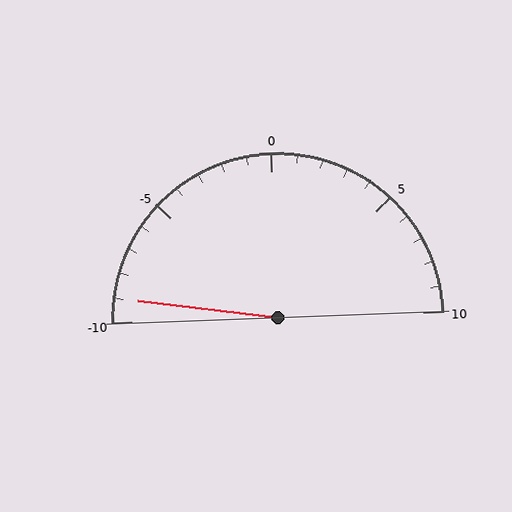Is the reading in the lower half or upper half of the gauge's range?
The reading is in the lower half of the range (-10 to 10).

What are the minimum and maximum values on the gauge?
The gauge ranges from -10 to 10.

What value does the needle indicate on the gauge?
The needle indicates approximately -9.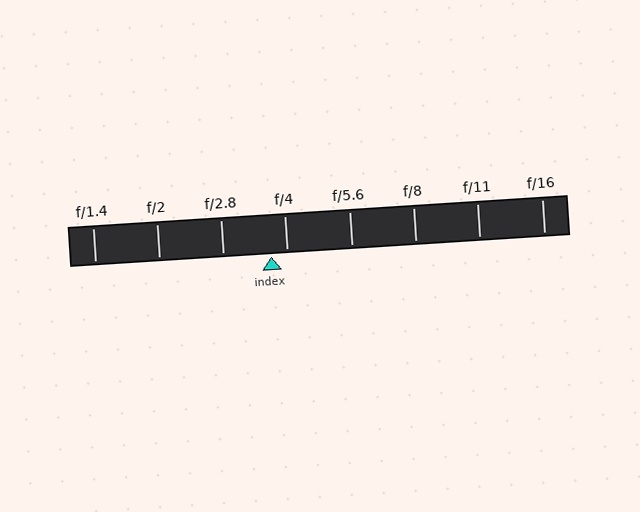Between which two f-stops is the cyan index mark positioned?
The index mark is between f/2.8 and f/4.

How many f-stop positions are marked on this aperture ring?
There are 8 f-stop positions marked.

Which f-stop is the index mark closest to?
The index mark is closest to f/4.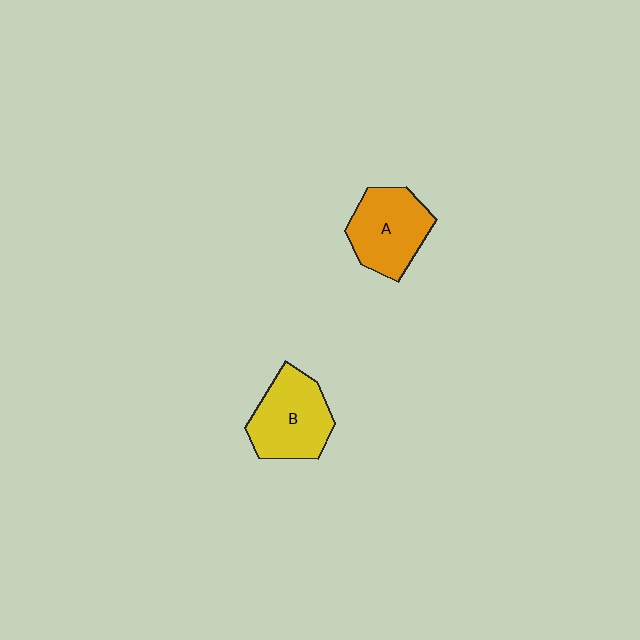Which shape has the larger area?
Shape B (yellow).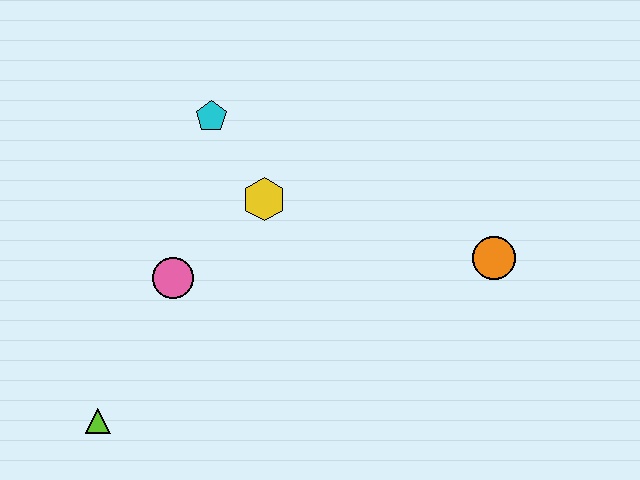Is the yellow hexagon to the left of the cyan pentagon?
No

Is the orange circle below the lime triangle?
No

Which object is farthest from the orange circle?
The lime triangle is farthest from the orange circle.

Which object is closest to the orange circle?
The yellow hexagon is closest to the orange circle.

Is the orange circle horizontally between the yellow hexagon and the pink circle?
No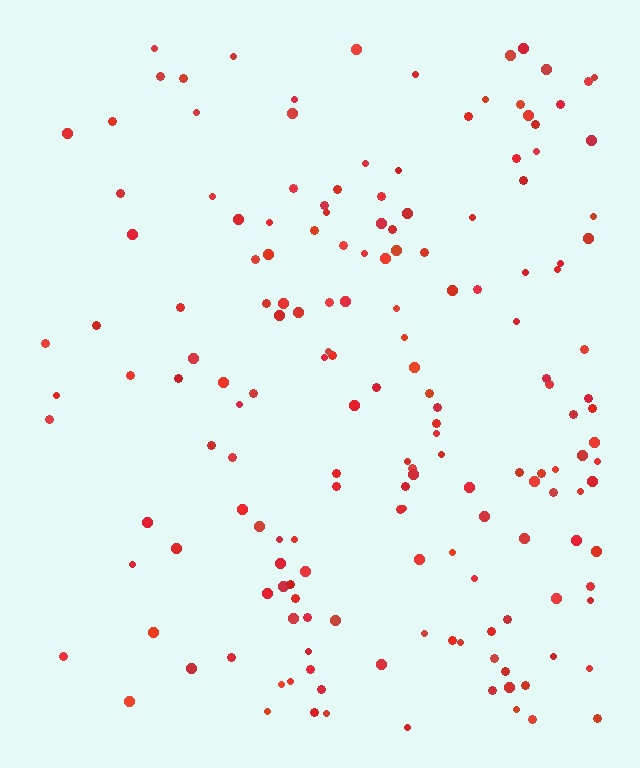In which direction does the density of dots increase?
From left to right, with the right side densest.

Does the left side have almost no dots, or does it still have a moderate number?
Still a moderate number, just noticeably fewer than the right.